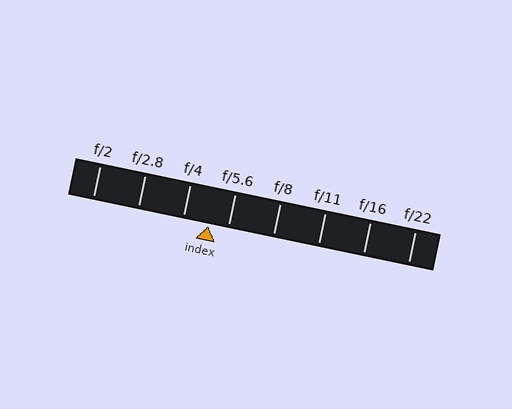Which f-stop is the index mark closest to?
The index mark is closest to f/5.6.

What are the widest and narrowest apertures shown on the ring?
The widest aperture shown is f/2 and the narrowest is f/22.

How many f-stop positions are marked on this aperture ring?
There are 8 f-stop positions marked.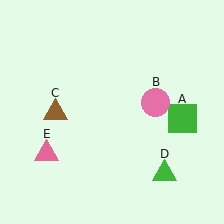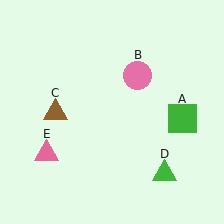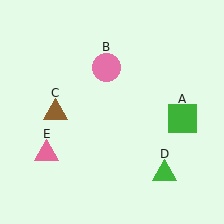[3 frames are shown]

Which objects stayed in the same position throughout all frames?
Green square (object A) and brown triangle (object C) and green triangle (object D) and pink triangle (object E) remained stationary.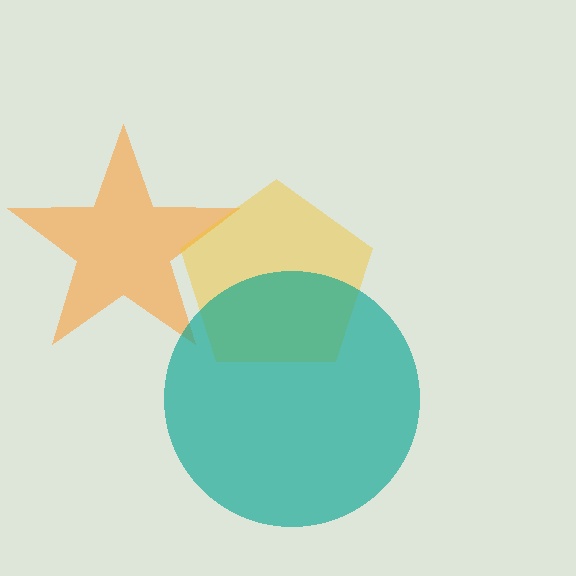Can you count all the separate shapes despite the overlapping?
Yes, there are 3 separate shapes.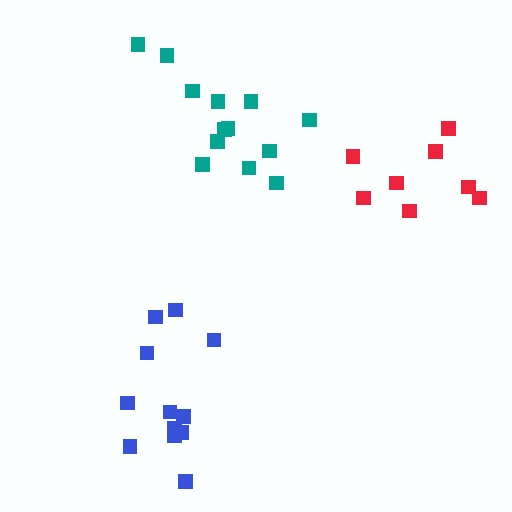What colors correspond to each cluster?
The clusters are colored: red, blue, teal.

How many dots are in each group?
Group 1: 8 dots, Group 2: 12 dots, Group 3: 13 dots (33 total).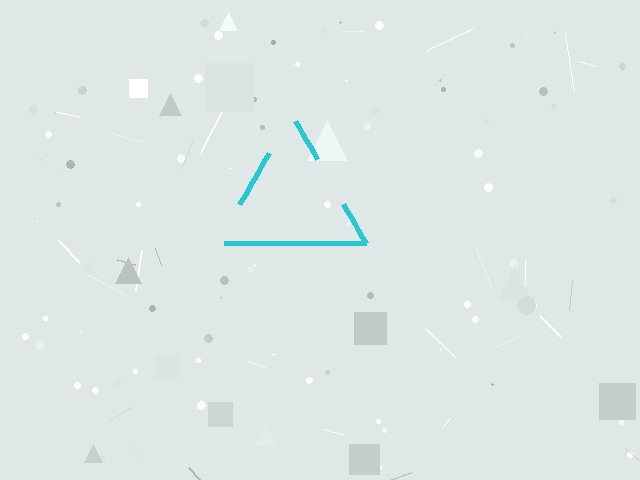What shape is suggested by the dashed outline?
The dashed outline suggests a triangle.